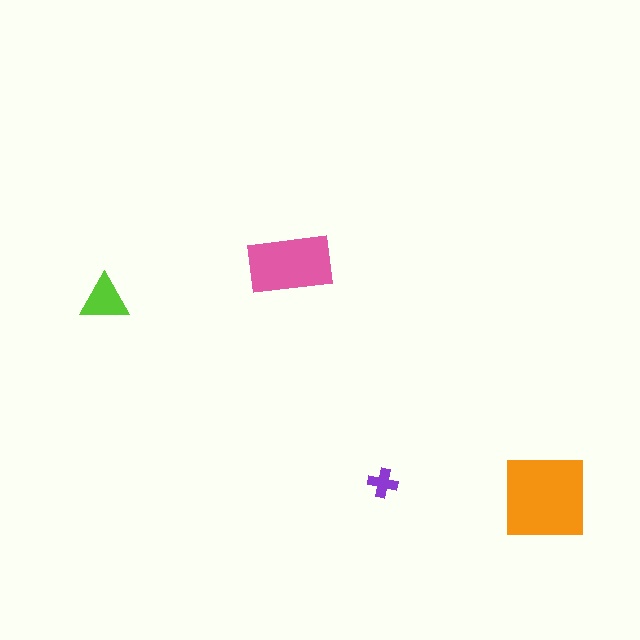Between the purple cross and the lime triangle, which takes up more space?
The lime triangle.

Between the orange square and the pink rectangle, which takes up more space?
The orange square.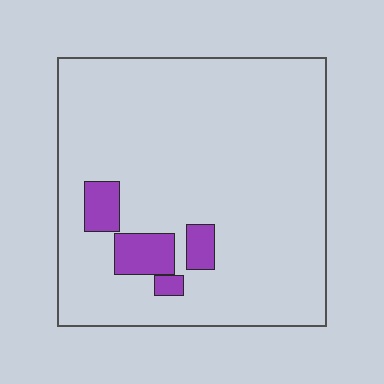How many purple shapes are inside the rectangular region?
4.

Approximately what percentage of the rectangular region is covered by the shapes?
Approximately 10%.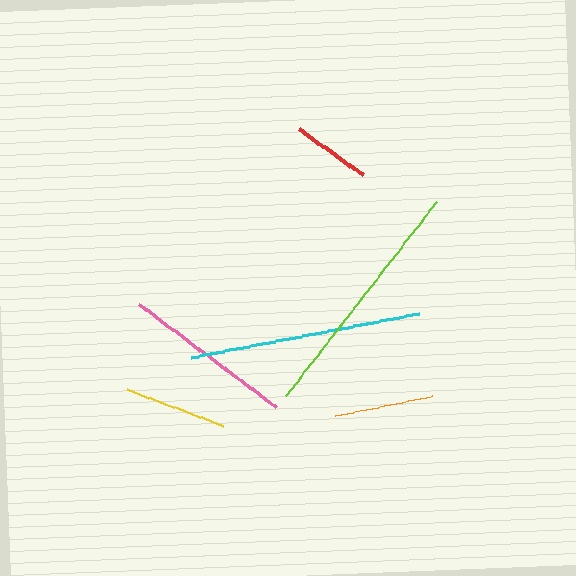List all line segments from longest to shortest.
From longest to shortest: lime, cyan, pink, yellow, orange, red.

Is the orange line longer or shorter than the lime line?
The lime line is longer than the orange line.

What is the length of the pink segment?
The pink segment is approximately 171 pixels long.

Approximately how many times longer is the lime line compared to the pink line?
The lime line is approximately 1.4 times the length of the pink line.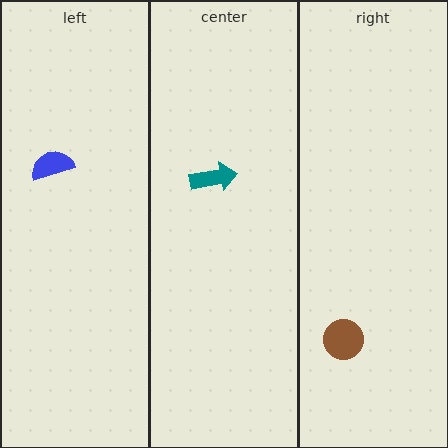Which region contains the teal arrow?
The center region.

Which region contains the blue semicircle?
The left region.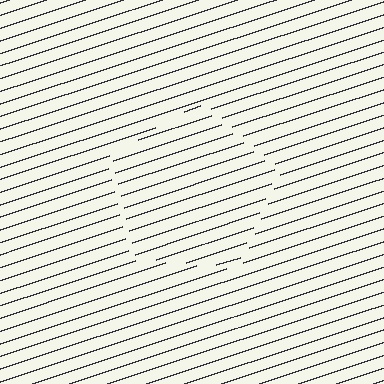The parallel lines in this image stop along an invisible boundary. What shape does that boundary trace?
An illusory pentagon. The interior of the shape contains the same grating, shifted by half a period — the contour is defined by the phase discontinuity where line-ends from the inner and outer gratings abut.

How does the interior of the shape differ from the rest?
The interior of the shape contains the same grating, shifted by half a period — the contour is defined by the phase discontinuity where line-ends from the inner and outer gratings abut.